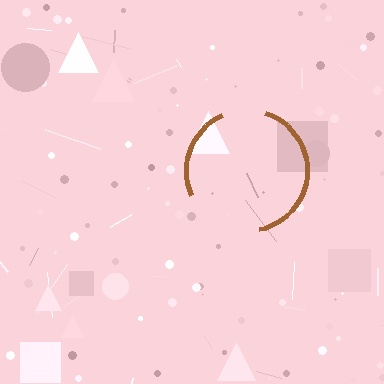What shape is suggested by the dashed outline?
The dashed outline suggests a circle.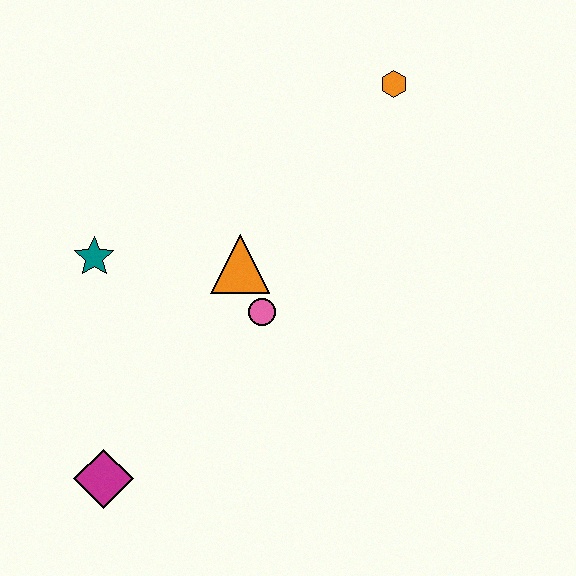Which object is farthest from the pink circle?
The orange hexagon is farthest from the pink circle.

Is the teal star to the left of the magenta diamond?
Yes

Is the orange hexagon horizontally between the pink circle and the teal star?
No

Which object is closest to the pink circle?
The orange triangle is closest to the pink circle.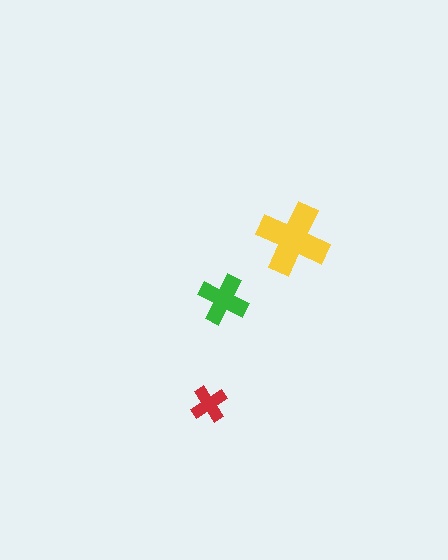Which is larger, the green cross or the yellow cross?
The yellow one.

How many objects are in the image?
There are 3 objects in the image.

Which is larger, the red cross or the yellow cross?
The yellow one.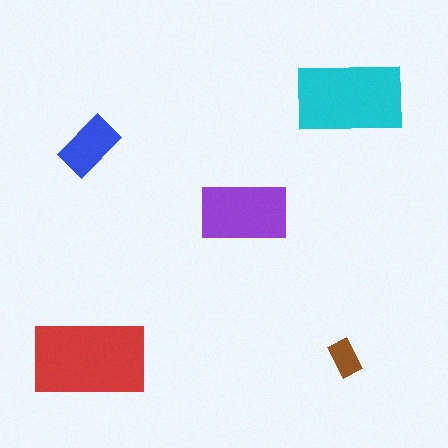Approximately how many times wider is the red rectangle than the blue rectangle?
About 2 times wider.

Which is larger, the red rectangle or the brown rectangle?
The red one.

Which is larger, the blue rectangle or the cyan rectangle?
The cyan one.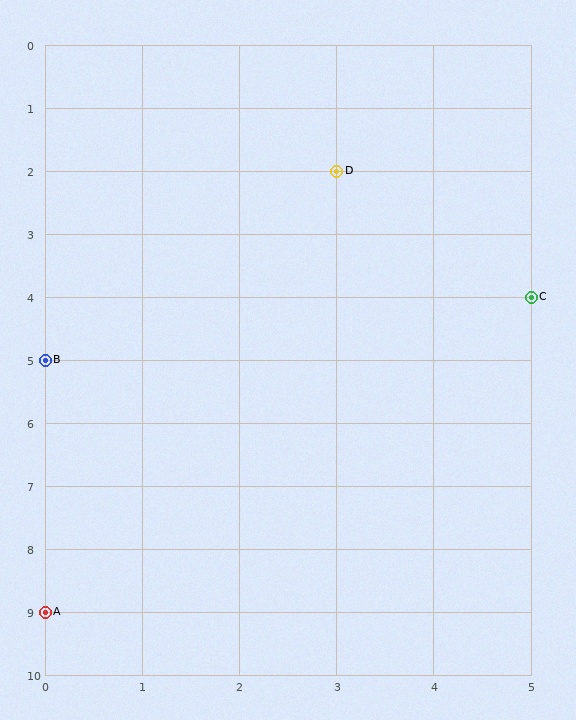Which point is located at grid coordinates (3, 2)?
Point D is at (3, 2).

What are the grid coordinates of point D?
Point D is at grid coordinates (3, 2).